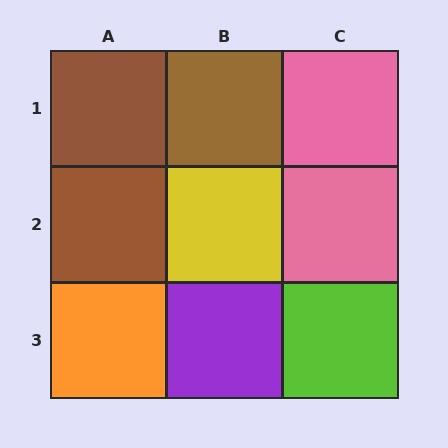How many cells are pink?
2 cells are pink.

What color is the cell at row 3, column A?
Orange.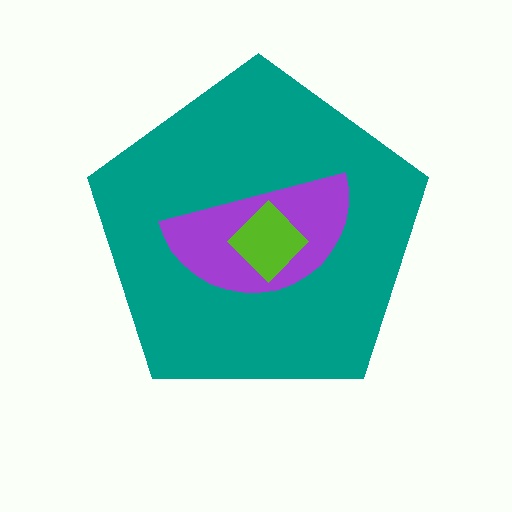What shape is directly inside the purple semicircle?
The lime diamond.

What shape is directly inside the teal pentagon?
The purple semicircle.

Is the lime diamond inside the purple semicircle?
Yes.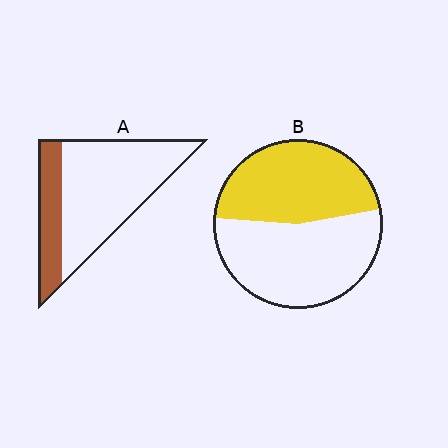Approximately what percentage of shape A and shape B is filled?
A is approximately 25% and B is approximately 45%.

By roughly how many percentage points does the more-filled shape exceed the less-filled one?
By roughly 20 percentage points (B over A).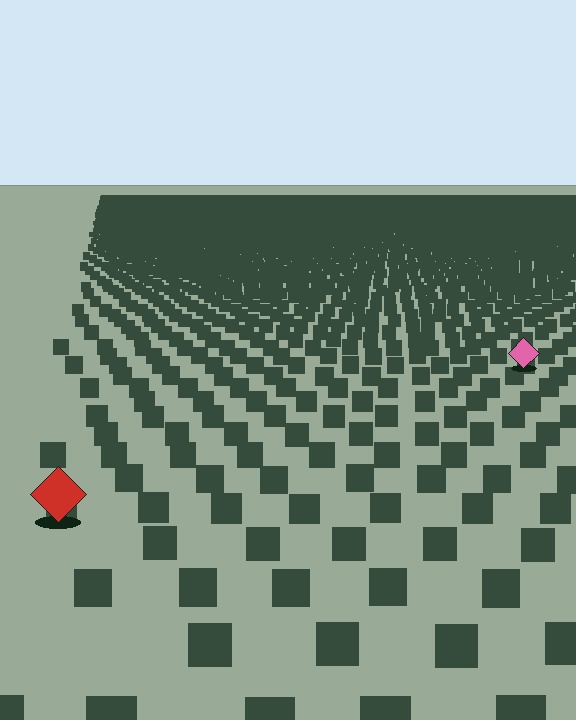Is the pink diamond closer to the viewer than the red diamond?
No. The red diamond is closer — you can tell from the texture gradient: the ground texture is coarser near it.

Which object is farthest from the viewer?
The pink diamond is farthest from the viewer. It appears smaller and the ground texture around it is denser.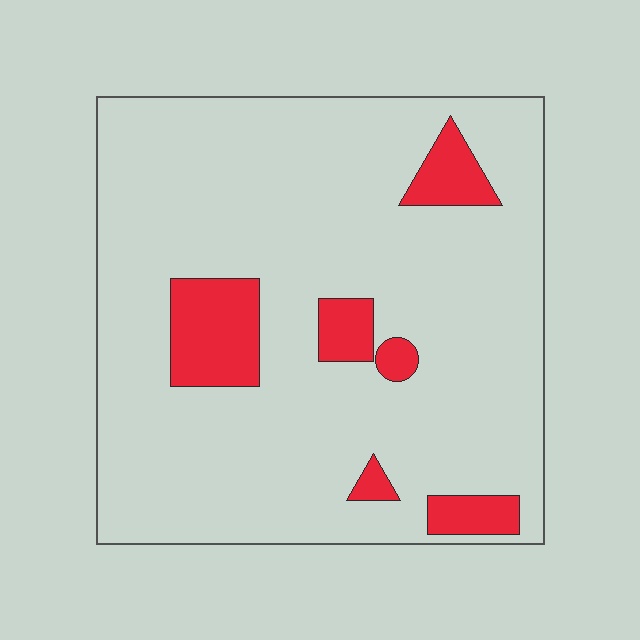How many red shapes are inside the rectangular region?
6.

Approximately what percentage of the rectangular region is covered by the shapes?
Approximately 10%.